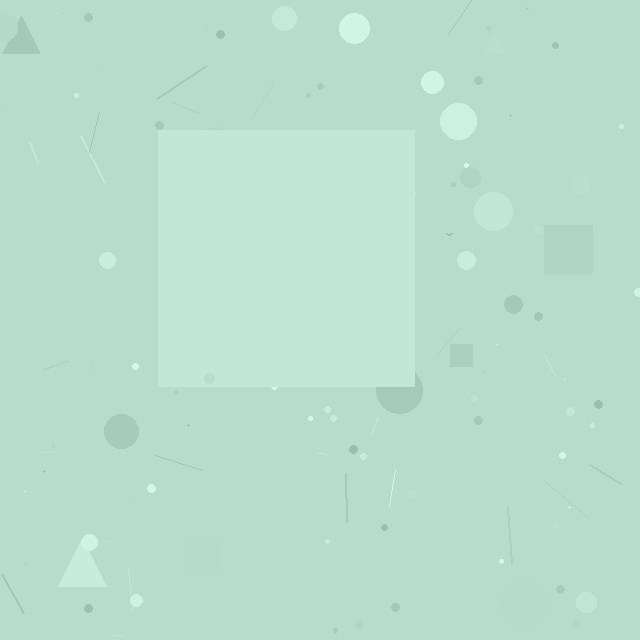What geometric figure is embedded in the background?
A square is embedded in the background.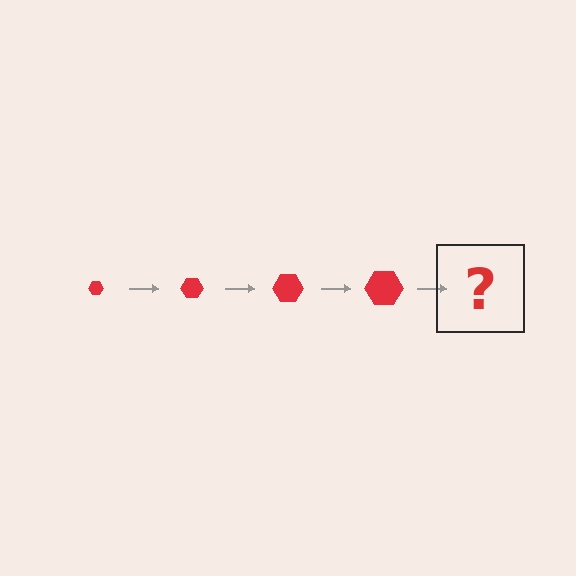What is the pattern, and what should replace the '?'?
The pattern is that the hexagon gets progressively larger each step. The '?' should be a red hexagon, larger than the previous one.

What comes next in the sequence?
The next element should be a red hexagon, larger than the previous one.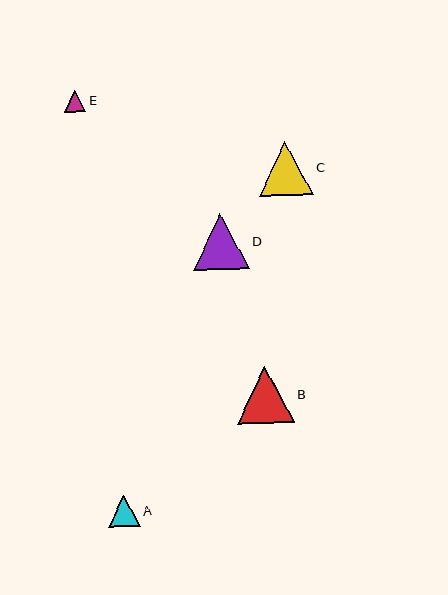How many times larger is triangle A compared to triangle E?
Triangle A is approximately 1.5 times the size of triangle E.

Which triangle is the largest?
Triangle B is the largest with a size of approximately 58 pixels.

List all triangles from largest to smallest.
From largest to smallest: B, D, C, A, E.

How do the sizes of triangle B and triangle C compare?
Triangle B and triangle C are approximately the same size.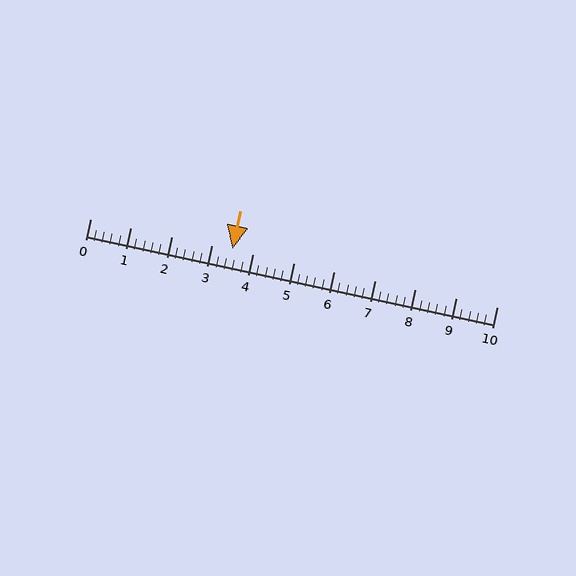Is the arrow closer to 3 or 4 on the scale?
The arrow is closer to 4.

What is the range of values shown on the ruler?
The ruler shows values from 0 to 10.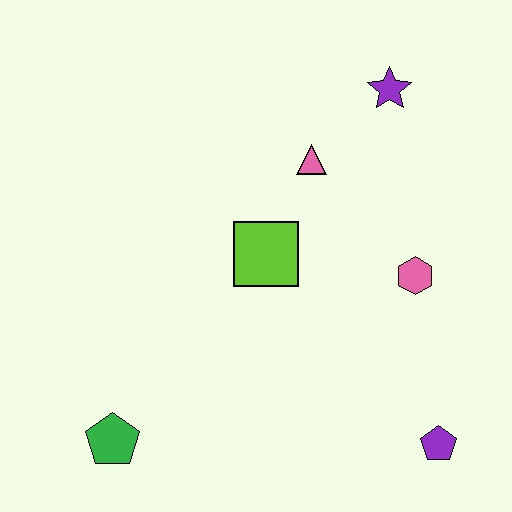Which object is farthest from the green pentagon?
The purple star is farthest from the green pentagon.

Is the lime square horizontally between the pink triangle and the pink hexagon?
No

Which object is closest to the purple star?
The pink triangle is closest to the purple star.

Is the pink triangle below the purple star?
Yes